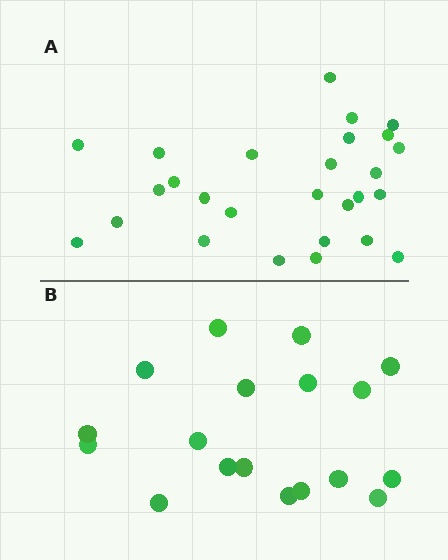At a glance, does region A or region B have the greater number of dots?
Region A (the top region) has more dots.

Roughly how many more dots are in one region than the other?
Region A has roughly 8 or so more dots than region B.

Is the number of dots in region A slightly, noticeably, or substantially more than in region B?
Region A has substantially more. The ratio is roughly 1.5 to 1.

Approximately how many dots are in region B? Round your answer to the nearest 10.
About 20 dots. (The exact count is 18, which rounds to 20.)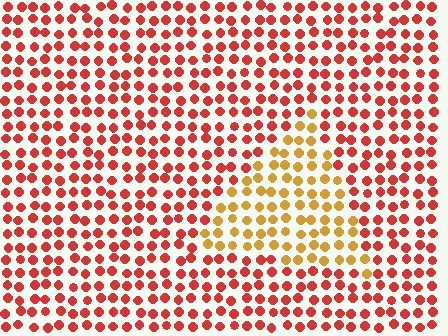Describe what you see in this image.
The image is filled with small red elements in a uniform arrangement. A triangle-shaped region is visible where the elements are tinted to a slightly different hue, forming a subtle color boundary.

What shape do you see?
I see a triangle.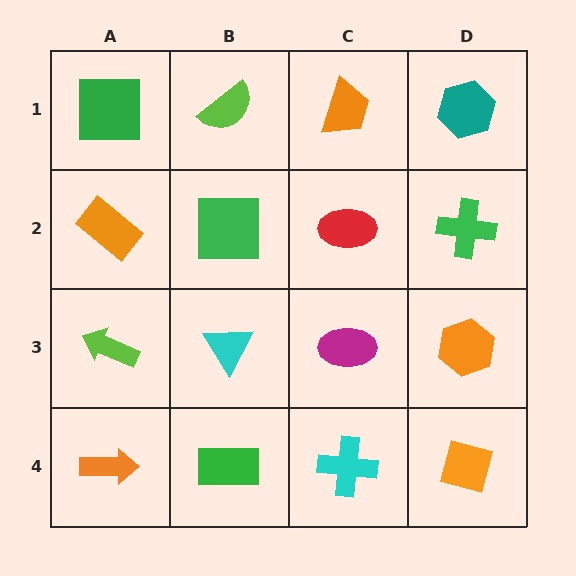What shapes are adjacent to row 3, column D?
A green cross (row 2, column D), an orange diamond (row 4, column D), a magenta ellipse (row 3, column C).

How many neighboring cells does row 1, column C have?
3.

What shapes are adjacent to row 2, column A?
A green square (row 1, column A), a lime arrow (row 3, column A), a green square (row 2, column B).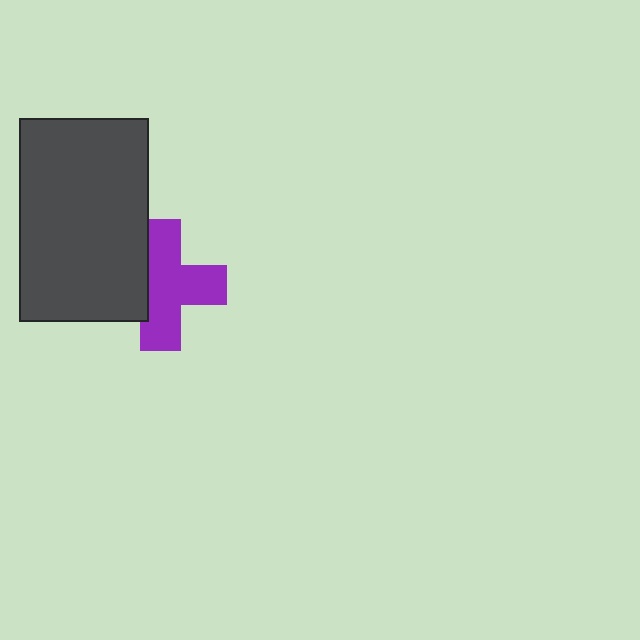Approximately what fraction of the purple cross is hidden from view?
Roughly 31% of the purple cross is hidden behind the dark gray rectangle.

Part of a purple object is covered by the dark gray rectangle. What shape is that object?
It is a cross.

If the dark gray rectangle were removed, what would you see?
You would see the complete purple cross.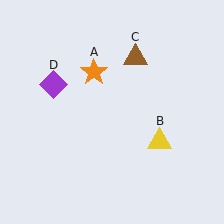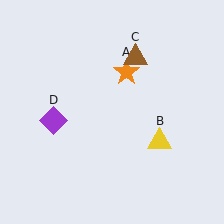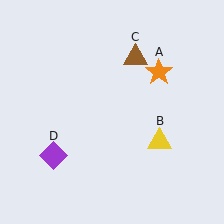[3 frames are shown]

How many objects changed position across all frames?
2 objects changed position: orange star (object A), purple diamond (object D).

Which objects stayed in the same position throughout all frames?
Yellow triangle (object B) and brown triangle (object C) remained stationary.